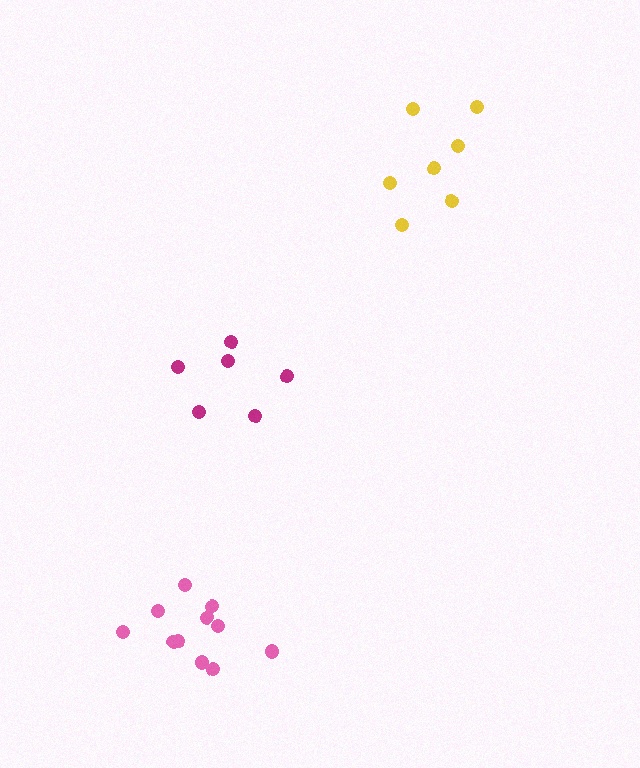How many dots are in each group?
Group 1: 11 dots, Group 2: 6 dots, Group 3: 7 dots (24 total).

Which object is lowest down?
The pink cluster is bottommost.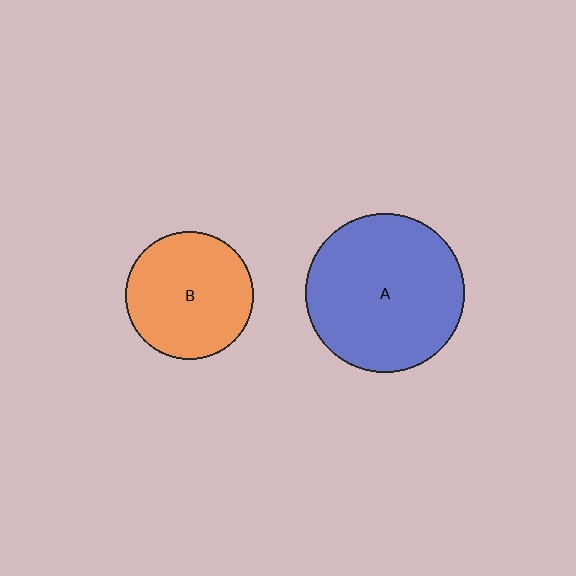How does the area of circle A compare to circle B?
Approximately 1.5 times.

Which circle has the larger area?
Circle A (blue).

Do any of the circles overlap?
No, none of the circles overlap.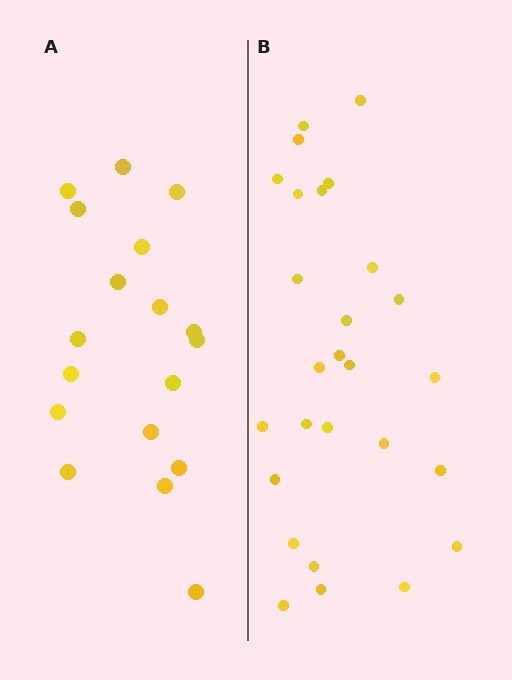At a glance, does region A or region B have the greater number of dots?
Region B (the right region) has more dots.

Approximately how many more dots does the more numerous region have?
Region B has roughly 8 or so more dots than region A.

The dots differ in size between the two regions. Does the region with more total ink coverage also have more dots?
No. Region A has more total ink coverage because its dots are larger, but region B actually contains more individual dots. Total area can be misleading — the number of items is what matters here.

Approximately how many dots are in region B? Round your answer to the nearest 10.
About 30 dots. (The exact count is 27, which rounds to 30.)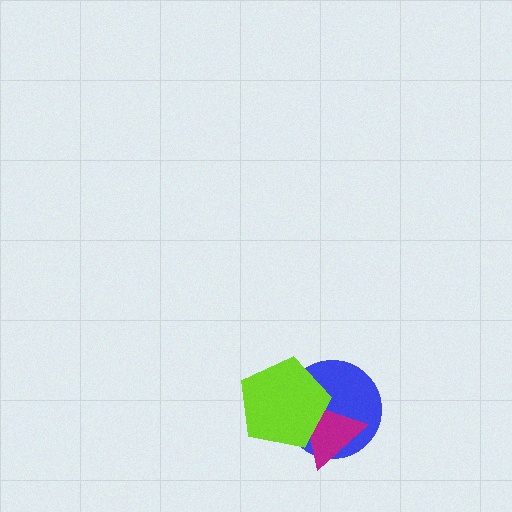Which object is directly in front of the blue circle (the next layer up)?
The magenta triangle is directly in front of the blue circle.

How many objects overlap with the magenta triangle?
2 objects overlap with the magenta triangle.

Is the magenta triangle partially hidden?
Yes, it is partially covered by another shape.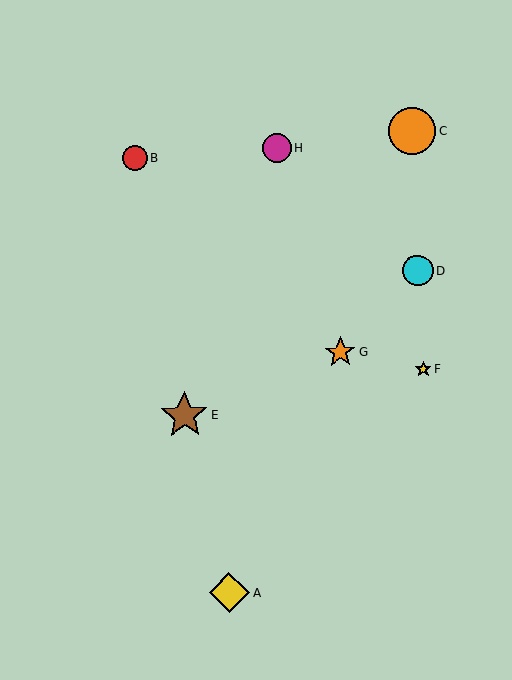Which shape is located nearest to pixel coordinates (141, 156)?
The red circle (labeled B) at (135, 158) is nearest to that location.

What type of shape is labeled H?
Shape H is a magenta circle.